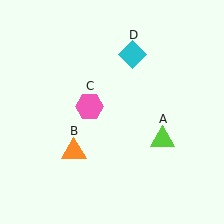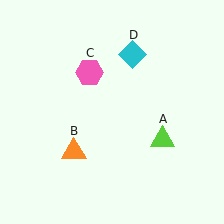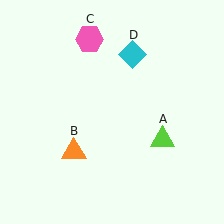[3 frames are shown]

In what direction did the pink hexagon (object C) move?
The pink hexagon (object C) moved up.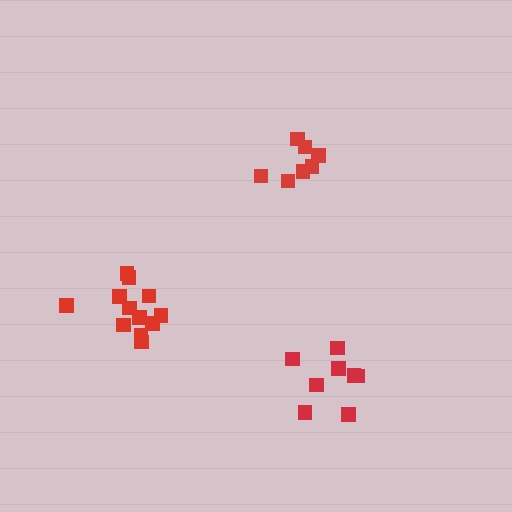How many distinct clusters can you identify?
There are 3 distinct clusters.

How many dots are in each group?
Group 1: 12 dots, Group 2: 8 dots, Group 3: 7 dots (27 total).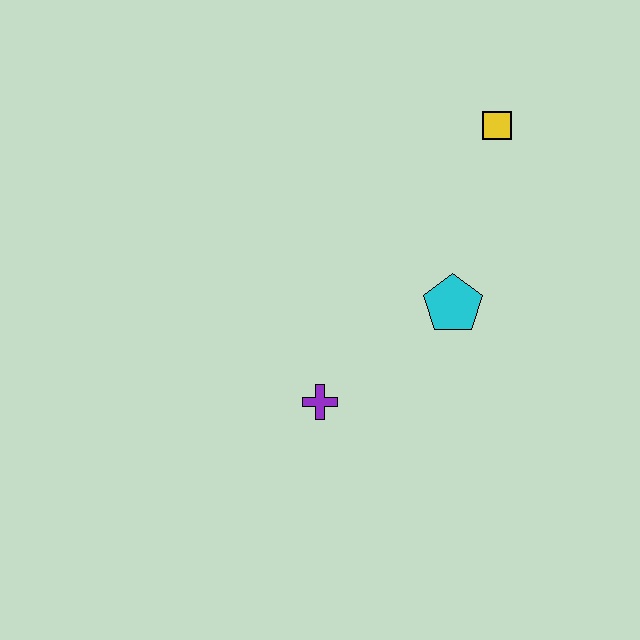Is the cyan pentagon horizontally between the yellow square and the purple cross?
Yes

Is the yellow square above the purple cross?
Yes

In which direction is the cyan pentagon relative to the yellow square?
The cyan pentagon is below the yellow square.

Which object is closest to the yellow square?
The cyan pentagon is closest to the yellow square.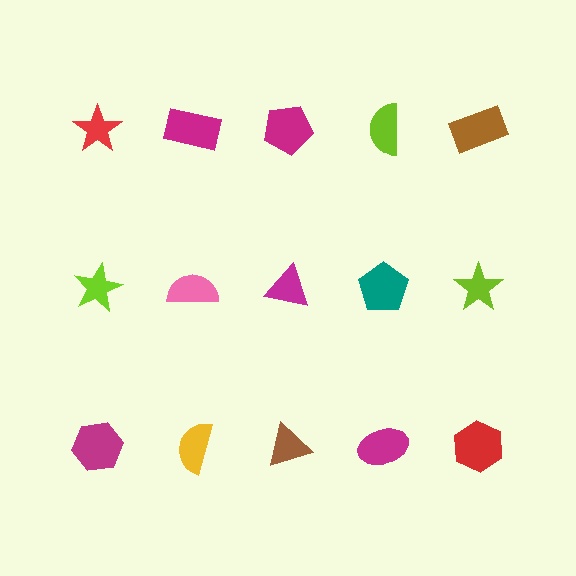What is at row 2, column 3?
A magenta triangle.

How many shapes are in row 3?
5 shapes.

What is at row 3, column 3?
A brown triangle.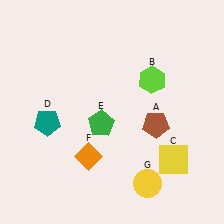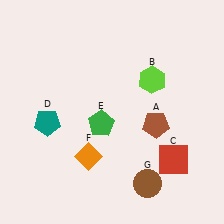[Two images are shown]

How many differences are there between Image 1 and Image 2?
There are 2 differences between the two images.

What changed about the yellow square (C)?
In Image 1, C is yellow. In Image 2, it changed to red.